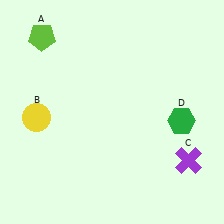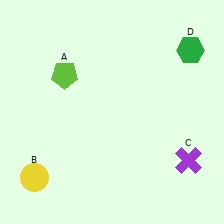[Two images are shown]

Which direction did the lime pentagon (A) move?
The lime pentagon (A) moved down.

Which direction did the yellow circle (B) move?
The yellow circle (B) moved down.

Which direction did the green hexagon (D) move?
The green hexagon (D) moved up.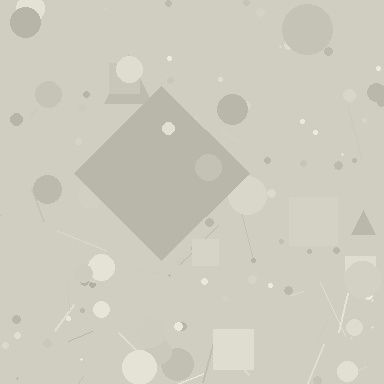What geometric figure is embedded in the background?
A diamond is embedded in the background.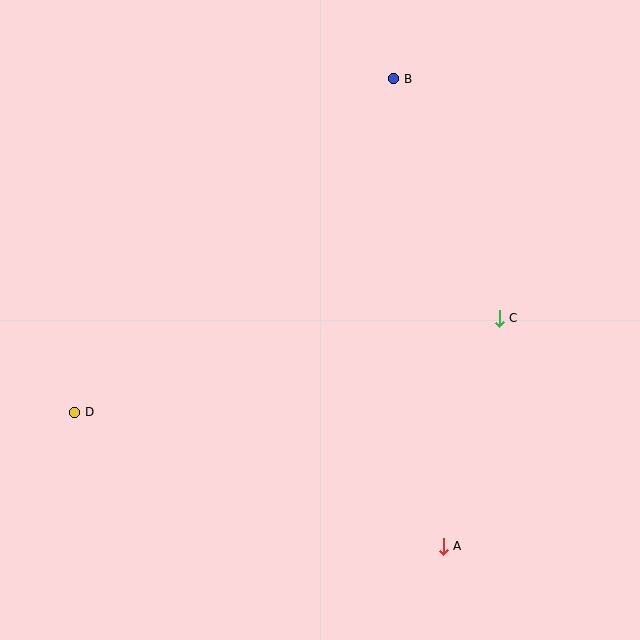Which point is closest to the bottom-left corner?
Point D is closest to the bottom-left corner.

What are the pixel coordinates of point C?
Point C is at (499, 318).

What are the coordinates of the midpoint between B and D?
The midpoint between B and D is at (234, 246).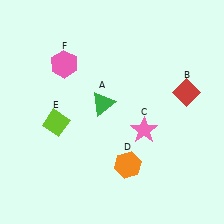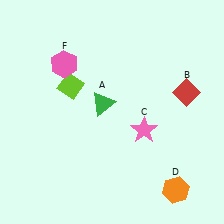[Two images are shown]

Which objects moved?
The objects that moved are: the orange hexagon (D), the lime diamond (E).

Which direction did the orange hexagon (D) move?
The orange hexagon (D) moved right.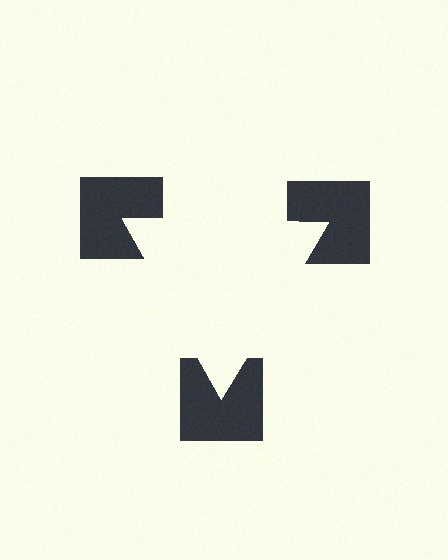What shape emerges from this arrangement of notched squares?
An illusory triangle — its edges are inferred from the aligned wedge cuts in the notched squares, not physically drawn.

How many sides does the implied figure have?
3 sides.